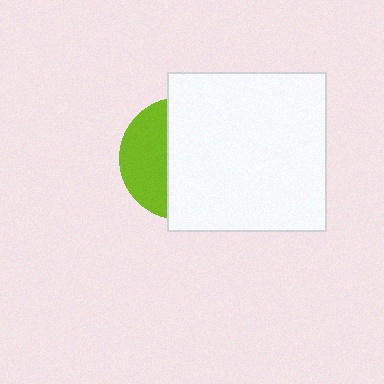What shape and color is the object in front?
The object in front is a white square.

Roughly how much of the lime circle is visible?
A small part of it is visible (roughly 36%).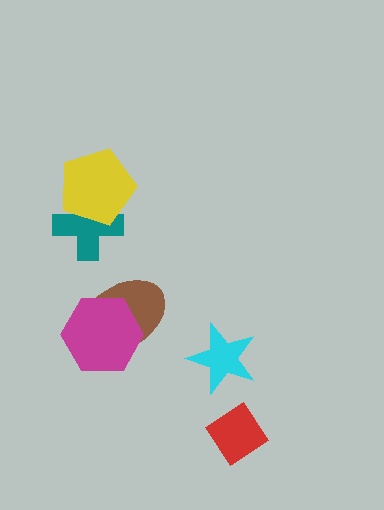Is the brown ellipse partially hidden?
Yes, it is partially covered by another shape.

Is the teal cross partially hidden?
Yes, it is partially covered by another shape.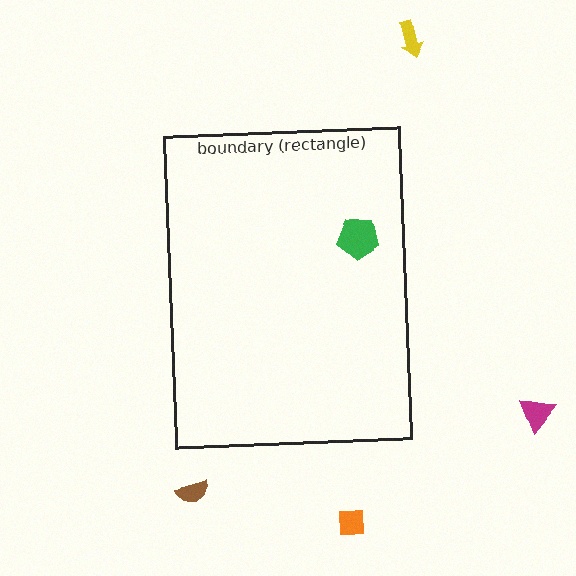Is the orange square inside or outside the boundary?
Outside.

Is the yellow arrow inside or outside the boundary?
Outside.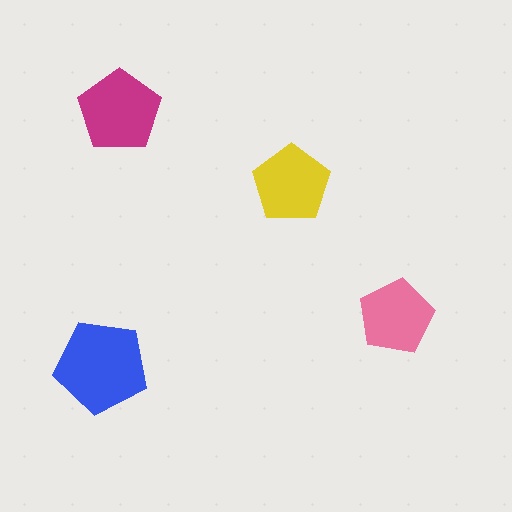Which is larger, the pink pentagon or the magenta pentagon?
The magenta one.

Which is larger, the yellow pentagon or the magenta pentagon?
The magenta one.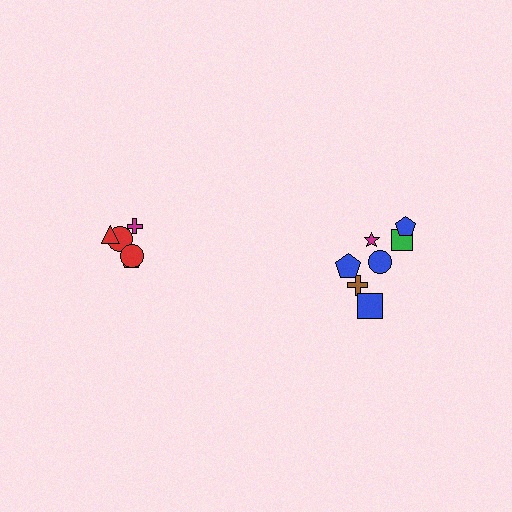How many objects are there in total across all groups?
There are 12 objects.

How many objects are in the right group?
There are 7 objects.